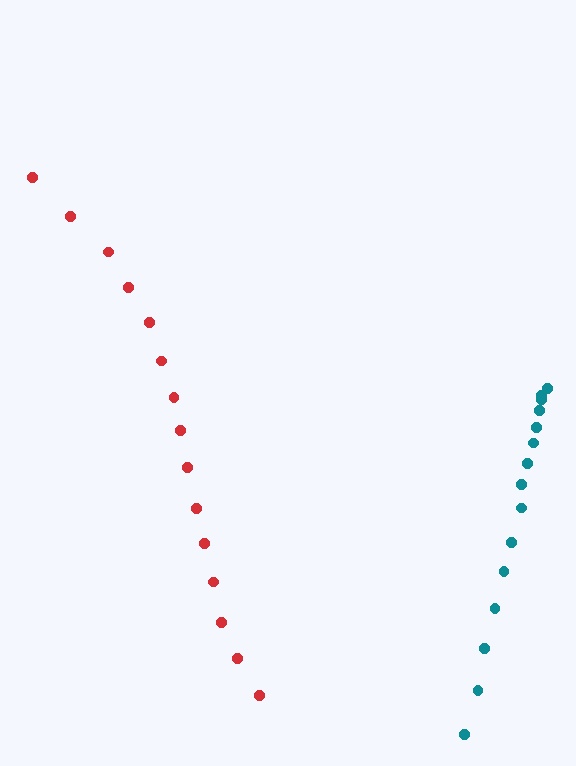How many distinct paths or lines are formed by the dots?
There are 2 distinct paths.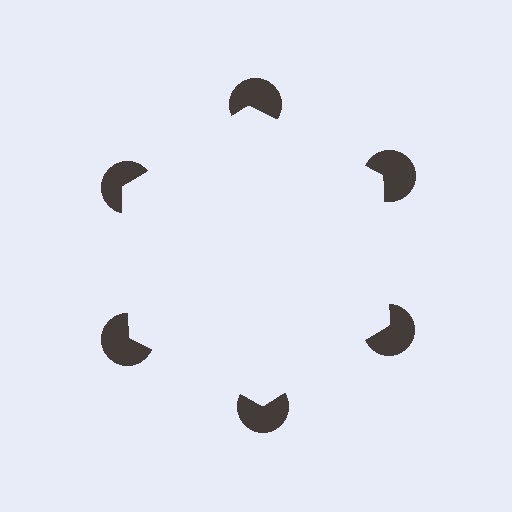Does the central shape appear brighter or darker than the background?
It typically appears slightly brighter than the background, even though no actual brightness change is drawn.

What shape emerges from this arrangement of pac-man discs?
An illusory hexagon — its edges are inferred from the aligned wedge cuts in the pac-man discs, not physically drawn.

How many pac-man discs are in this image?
There are 6 — one at each vertex of the illusory hexagon.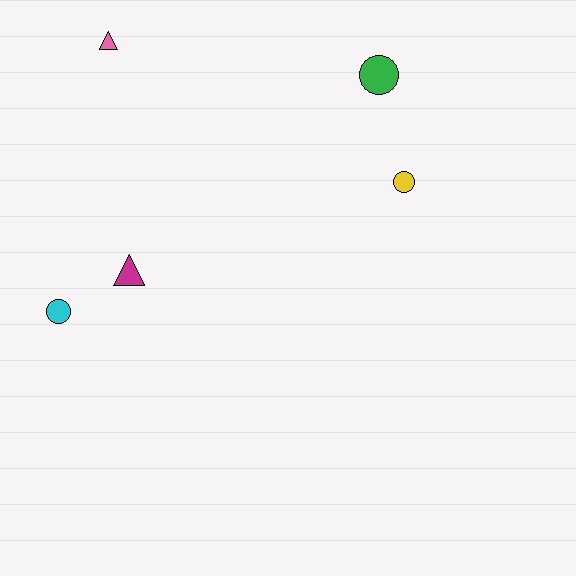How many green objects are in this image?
There is 1 green object.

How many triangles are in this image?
There are 2 triangles.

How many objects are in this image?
There are 5 objects.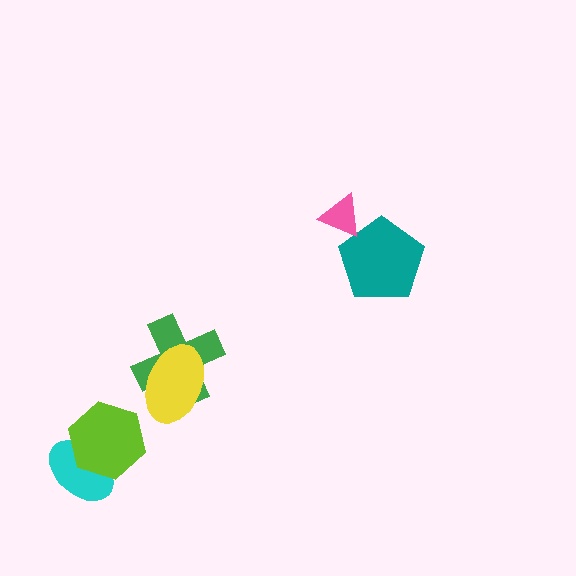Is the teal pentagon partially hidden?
Yes, it is partially covered by another shape.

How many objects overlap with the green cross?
1 object overlaps with the green cross.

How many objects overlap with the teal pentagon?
1 object overlaps with the teal pentagon.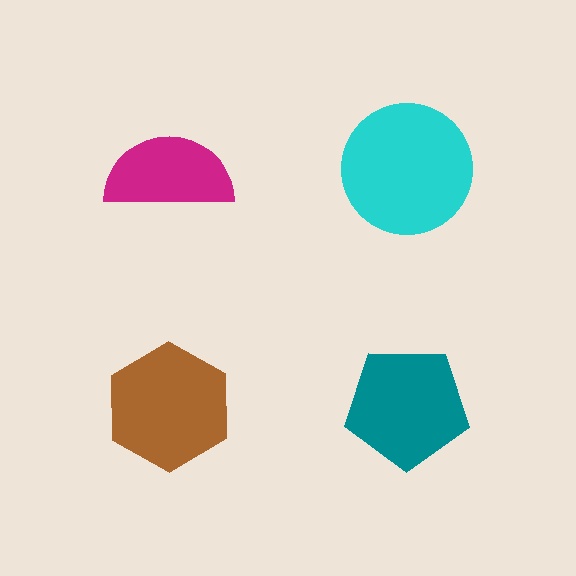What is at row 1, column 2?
A cyan circle.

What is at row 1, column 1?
A magenta semicircle.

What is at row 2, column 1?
A brown hexagon.